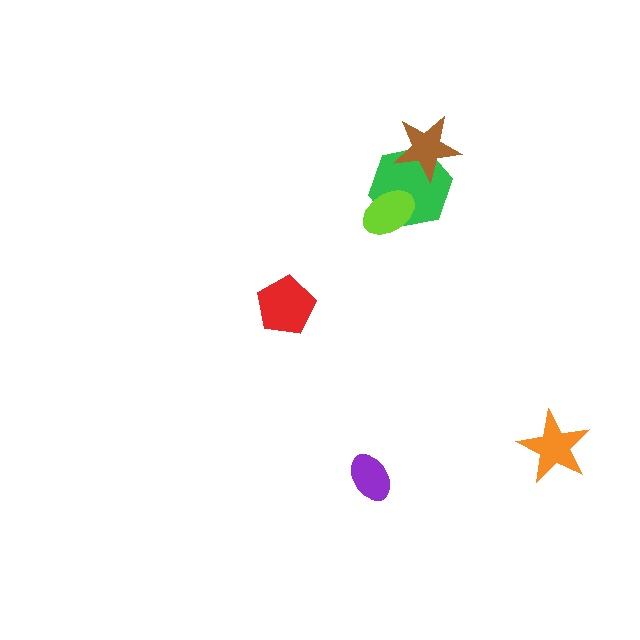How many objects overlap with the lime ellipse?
1 object overlaps with the lime ellipse.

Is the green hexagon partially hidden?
Yes, it is partially covered by another shape.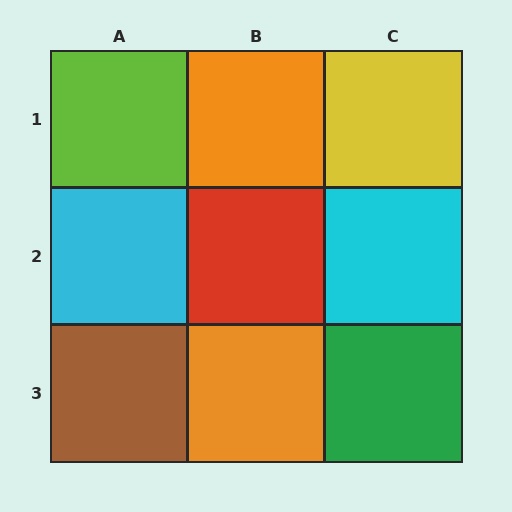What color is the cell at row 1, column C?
Yellow.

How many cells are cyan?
2 cells are cyan.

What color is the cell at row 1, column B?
Orange.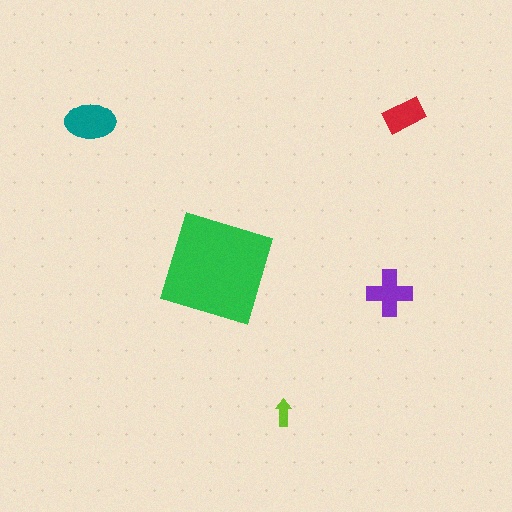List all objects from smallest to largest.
The lime arrow, the red rectangle, the purple cross, the teal ellipse, the green diamond.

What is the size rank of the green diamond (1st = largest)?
1st.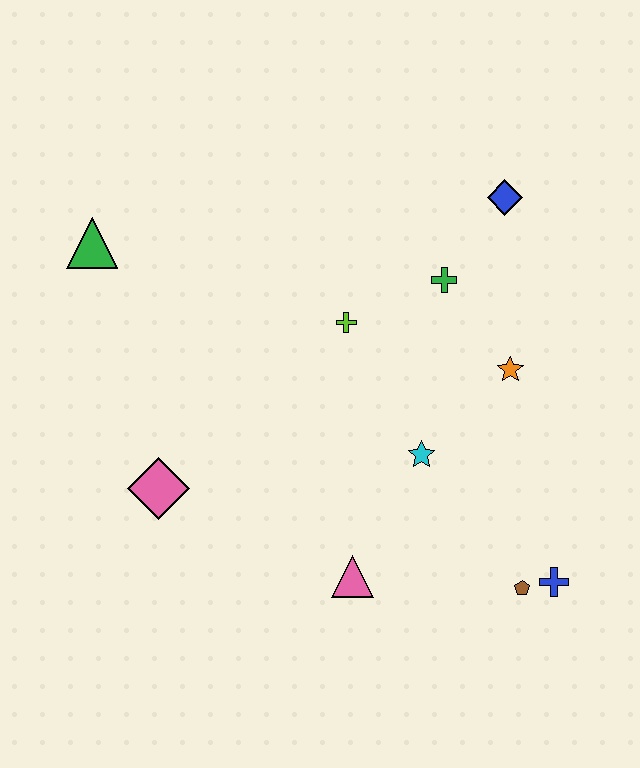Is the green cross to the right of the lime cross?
Yes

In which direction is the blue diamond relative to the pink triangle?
The blue diamond is above the pink triangle.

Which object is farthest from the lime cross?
The blue cross is farthest from the lime cross.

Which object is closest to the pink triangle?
The cyan star is closest to the pink triangle.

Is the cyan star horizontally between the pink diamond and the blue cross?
Yes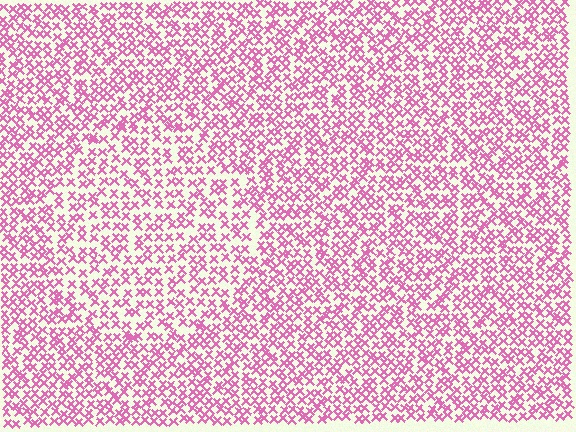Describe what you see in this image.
The image contains small pink elements arranged at two different densities. A circle-shaped region is visible where the elements are less densely packed than the surrounding area.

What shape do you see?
I see a circle.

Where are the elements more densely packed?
The elements are more densely packed outside the circle boundary.